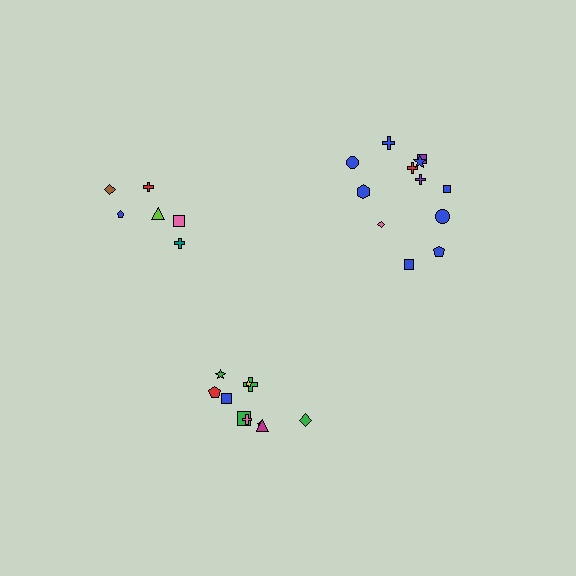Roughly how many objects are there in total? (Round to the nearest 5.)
Roughly 30 objects in total.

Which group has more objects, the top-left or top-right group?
The top-right group.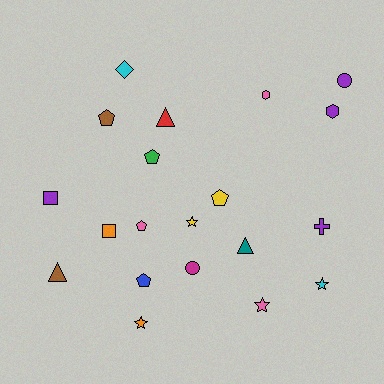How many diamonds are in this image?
There is 1 diamond.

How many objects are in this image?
There are 20 objects.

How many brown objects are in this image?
There are 2 brown objects.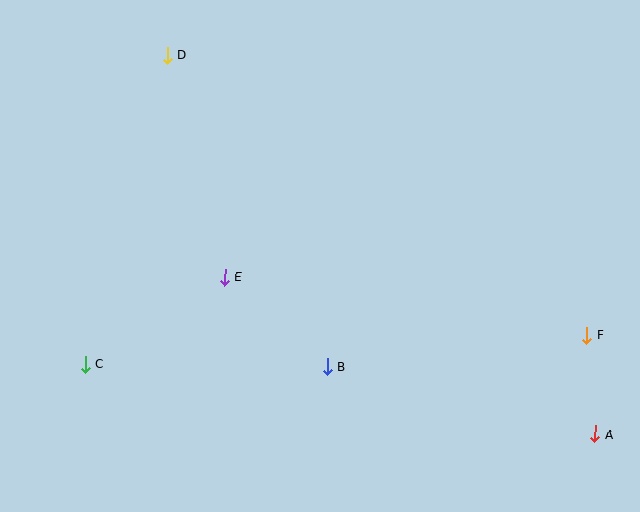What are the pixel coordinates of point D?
Point D is at (167, 55).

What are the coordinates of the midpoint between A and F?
The midpoint between A and F is at (591, 384).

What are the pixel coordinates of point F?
Point F is at (587, 335).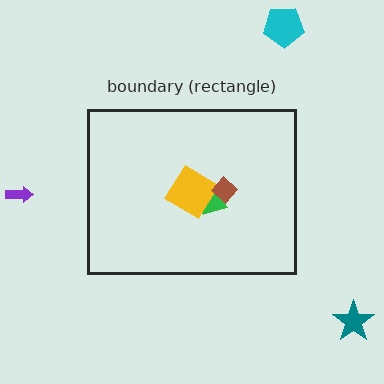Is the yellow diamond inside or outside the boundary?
Inside.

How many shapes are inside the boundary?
3 inside, 3 outside.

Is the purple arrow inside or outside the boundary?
Outside.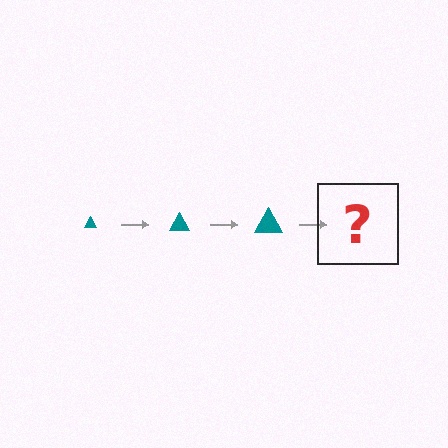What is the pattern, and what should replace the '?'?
The pattern is that the triangle gets progressively larger each step. The '?' should be a teal triangle, larger than the previous one.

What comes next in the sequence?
The next element should be a teal triangle, larger than the previous one.